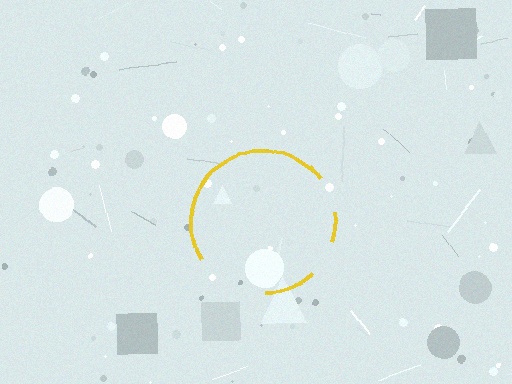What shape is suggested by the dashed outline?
The dashed outline suggests a circle.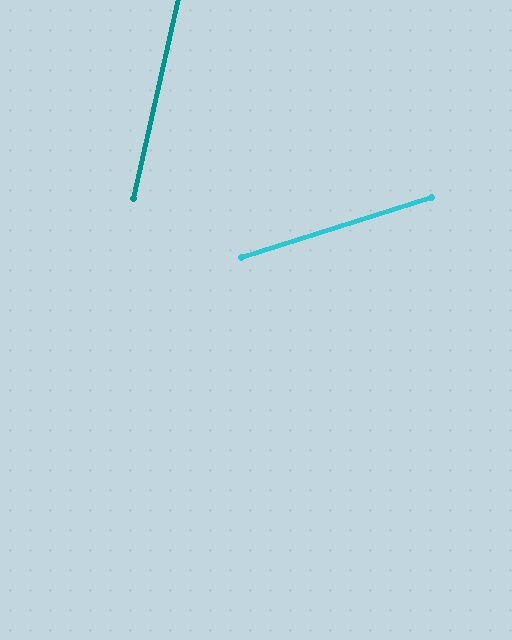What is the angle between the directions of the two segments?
Approximately 60 degrees.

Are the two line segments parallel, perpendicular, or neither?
Neither parallel nor perpendicular — they differ by about 60°.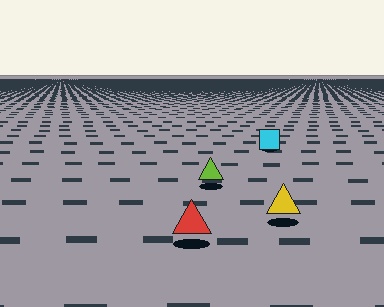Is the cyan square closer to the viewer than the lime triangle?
No. The lime triangle is closer — you can tell from the texture gradient: the ground texture is coarser near it.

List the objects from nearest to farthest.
From nearest to farthest: the red triangle, the yellow triangle, the lime triangle, the cyan square.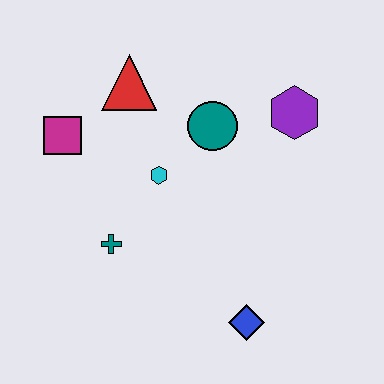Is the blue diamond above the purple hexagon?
No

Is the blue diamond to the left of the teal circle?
No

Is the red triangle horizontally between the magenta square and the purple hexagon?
Yes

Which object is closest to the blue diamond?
The teal cross is closest to the blue diamond.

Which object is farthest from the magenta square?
The blue diamond is farthest from the magenta square.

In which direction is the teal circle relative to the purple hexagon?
The teal circle is to the left of the purple hexagon.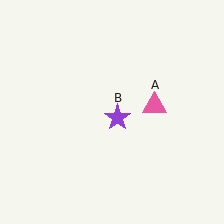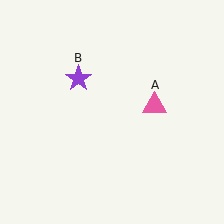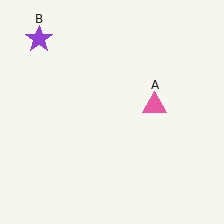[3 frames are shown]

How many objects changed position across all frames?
1 object changed position: purple star (object B).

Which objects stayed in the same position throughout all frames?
Pink triangle (object A) remained stationary.